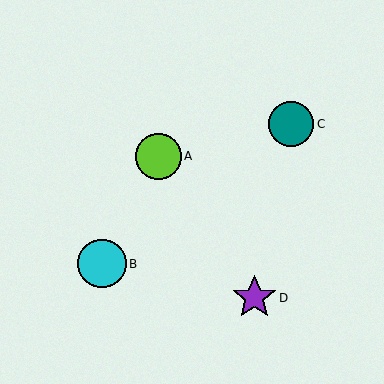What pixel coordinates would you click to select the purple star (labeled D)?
Click at (254, 298) to select the purple star D.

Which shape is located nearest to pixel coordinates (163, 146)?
The lime circle (labeled A) at (158, 157) is nearest to that location.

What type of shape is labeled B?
Shape B is a cyan circle.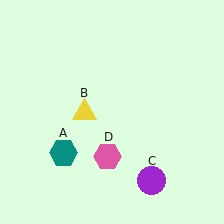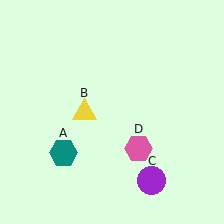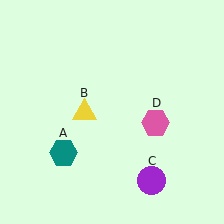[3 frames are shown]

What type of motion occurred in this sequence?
The pink hexagon (object D) rotated counterclockwise around the center of the scene.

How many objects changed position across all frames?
1 object changed position: pink hexagon (object D).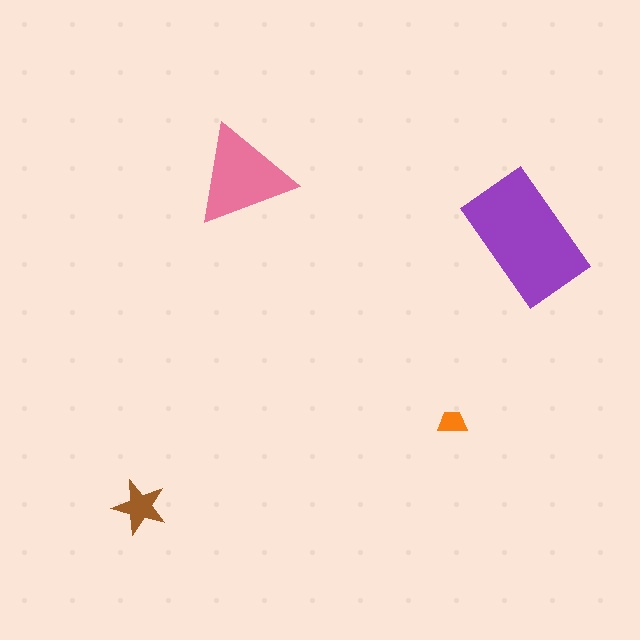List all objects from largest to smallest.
The purple rectangle, the pink triangle, the brown star, the orange trapezoid.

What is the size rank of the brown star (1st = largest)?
3rd.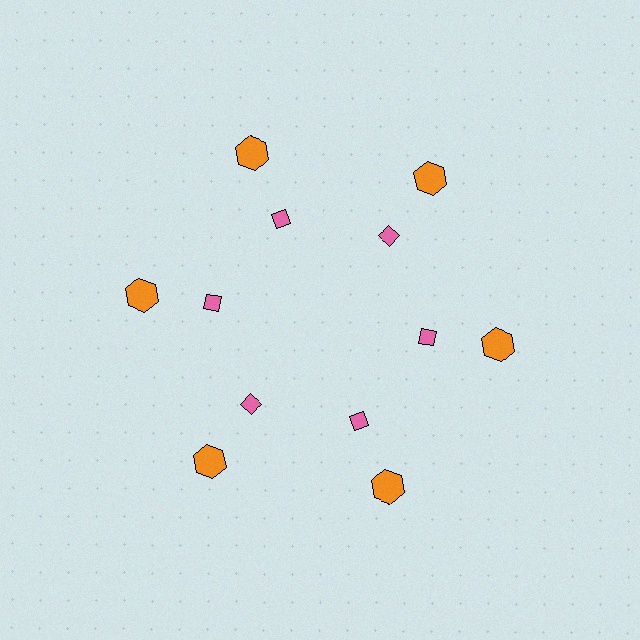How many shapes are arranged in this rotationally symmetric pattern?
There are 12 shapes, arranged in 6 groups of 2.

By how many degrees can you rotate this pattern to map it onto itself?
The pattern maps onto itself every 60 degrees of rotation.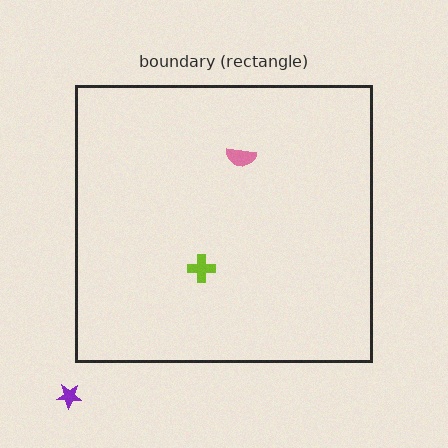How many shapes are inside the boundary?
2 inside, 1 outside.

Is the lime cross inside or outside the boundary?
Inside.